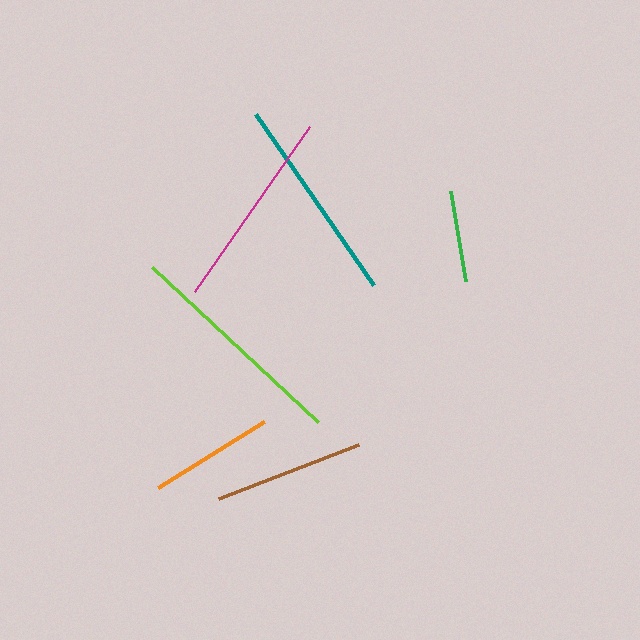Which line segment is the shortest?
The green line is the shortest at approximately 91 pixels.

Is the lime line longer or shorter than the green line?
The lime line is longer than the green line.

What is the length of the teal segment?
The teal segment is approximately 208 pixels long.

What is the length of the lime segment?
The lime segment is approximately 228 pixels long.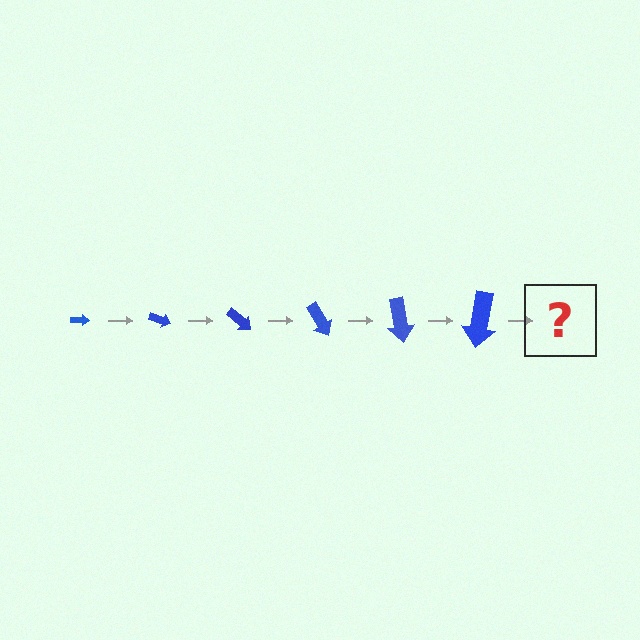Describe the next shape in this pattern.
It should be an arrow, larger than the previous one and rotated 120 degrees from the start.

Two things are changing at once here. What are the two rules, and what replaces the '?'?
The two rules are that the arrow grows larger each step and it rotates 20 degrees each step. The '?' should be an arrow, larger than the previous one and rotated 120 degrees from the start.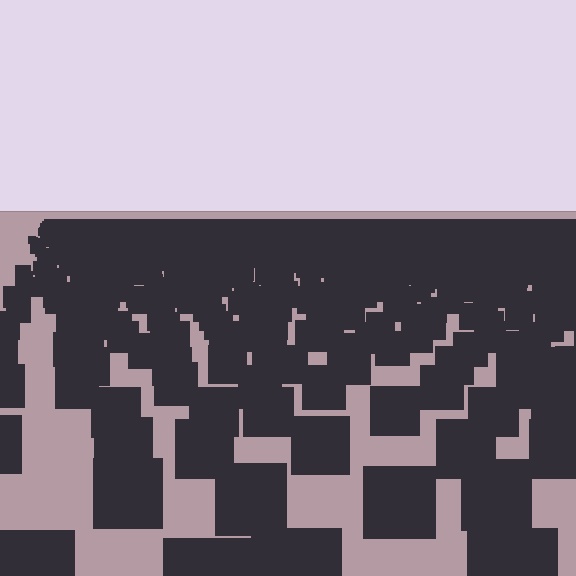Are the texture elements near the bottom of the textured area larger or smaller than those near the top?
Larger. Near the bottom, elements are closer to the viewer and appear at a bigger on-screen size.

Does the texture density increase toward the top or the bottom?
Density increases toward the top.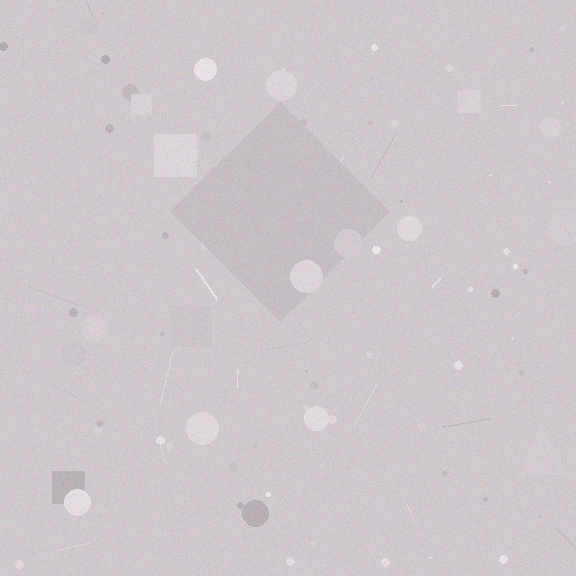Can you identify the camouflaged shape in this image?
The camouflaged shape is a diamond.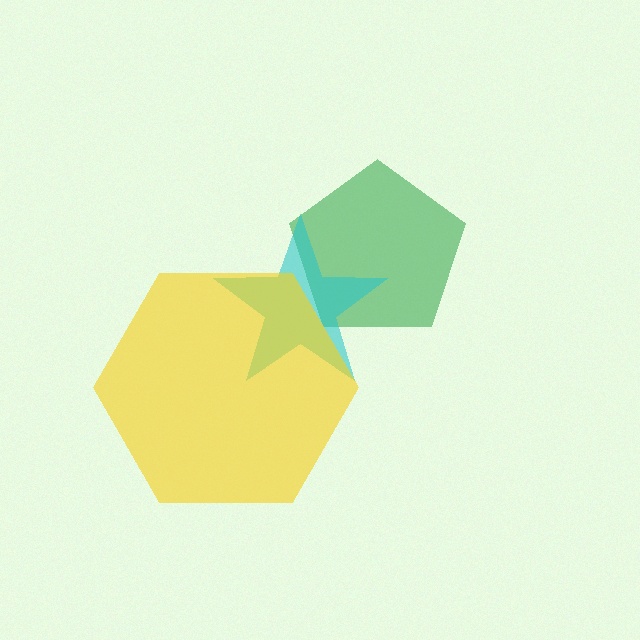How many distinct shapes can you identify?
There are 3 distinct shapes: a green pentagon, a cyan star, a yellow hexagon.